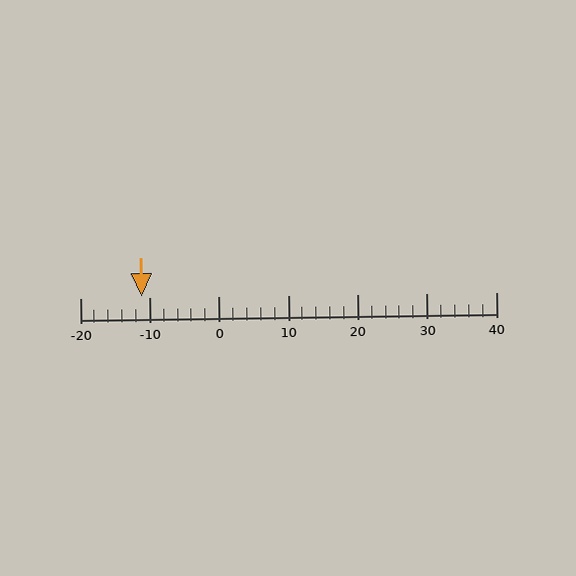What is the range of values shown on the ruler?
The ruler shows values from -20 to 40.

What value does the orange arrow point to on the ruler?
The orange arrow points to approximately -11.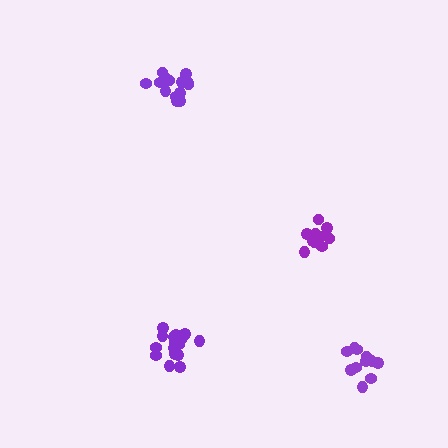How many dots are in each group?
Group 1: 16 dots, Group 2: 12 dots, Group 3: 14 dots, Group 4: 12 dots (54 total).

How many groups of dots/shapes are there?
There are 4 groups.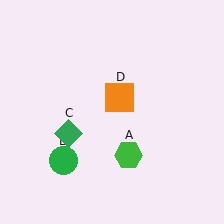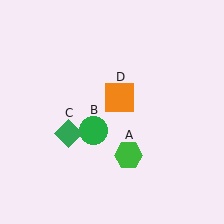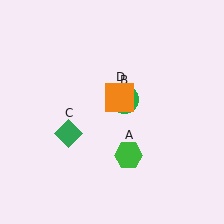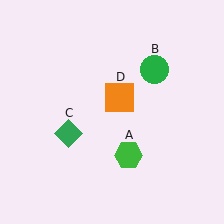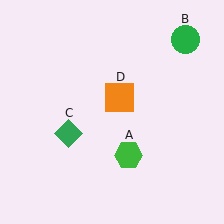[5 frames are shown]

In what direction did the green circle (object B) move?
The green circle (object B) moved up and to the right.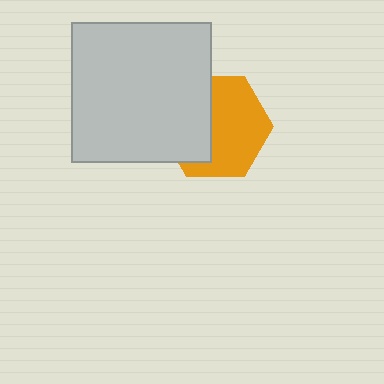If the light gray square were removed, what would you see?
You would see the complete orange hexagon.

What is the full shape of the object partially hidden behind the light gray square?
The partially hidden object is an orange hexagon.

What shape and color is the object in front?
The object in front is a light gray square.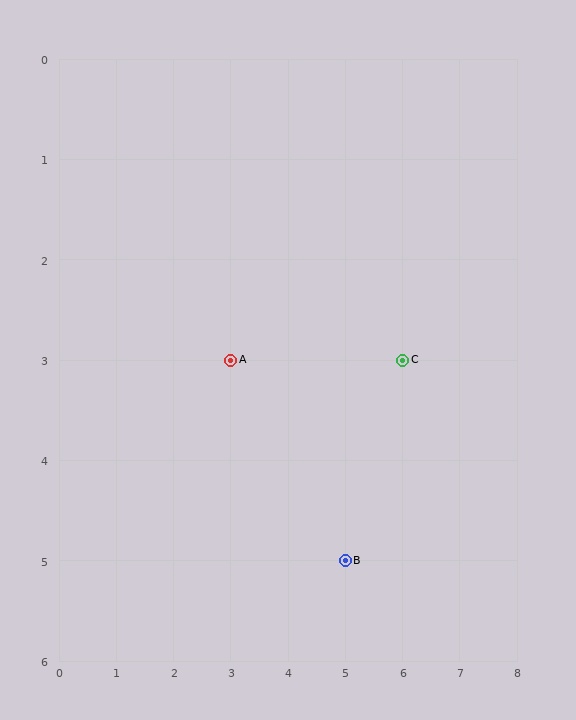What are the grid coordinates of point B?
Point B is at grid coordinates (5, 5).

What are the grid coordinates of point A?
Point A is at grid coordinates (3, 3).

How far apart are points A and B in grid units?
Points A and B are 2 columns and 2 rows apart (about 2.8 grid units diagonally).